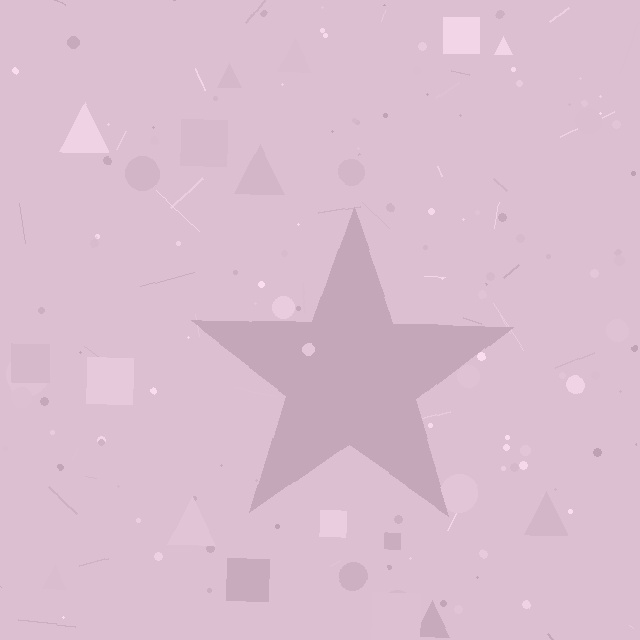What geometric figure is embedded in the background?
A star is embedded in the background.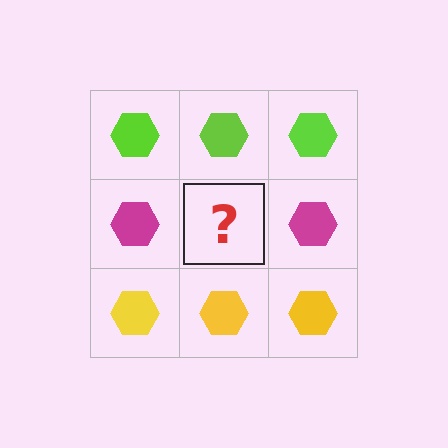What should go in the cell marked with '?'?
The missing cell should contain a magenta hexagon.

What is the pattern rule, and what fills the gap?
The rule is that each row has a consistent color. The gap should be filled with a magenta hexagon.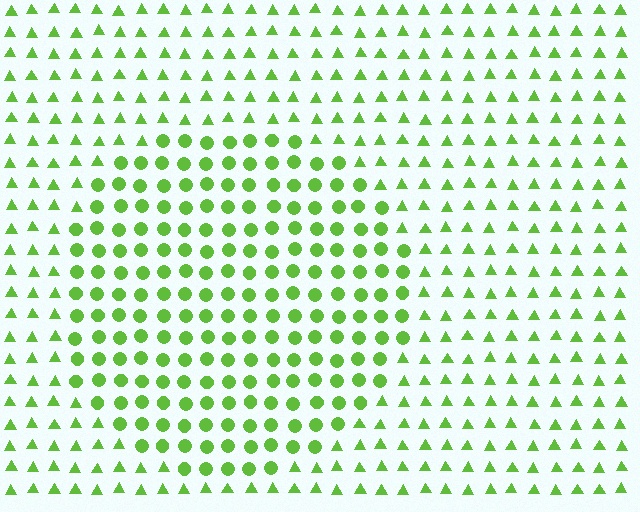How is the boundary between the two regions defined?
The boundary is defined by a change in element shape: circles inside vs. triangles outside. All elements share the same color and spacing.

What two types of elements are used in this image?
The image uses circles inside the circle region and triangles outside it.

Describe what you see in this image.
The image is filled with small lime elements arranged in a uniform grid. A circle-shaped region contains circles, while the surrounding area contains triangles. The boundary is defined purely by the change in element shape.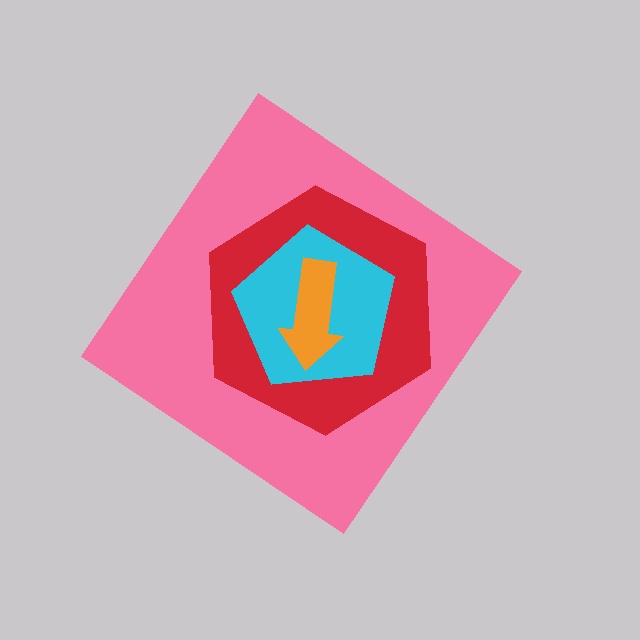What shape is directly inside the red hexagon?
The cyan pentagon.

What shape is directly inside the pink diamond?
The red hexagon.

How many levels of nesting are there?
4.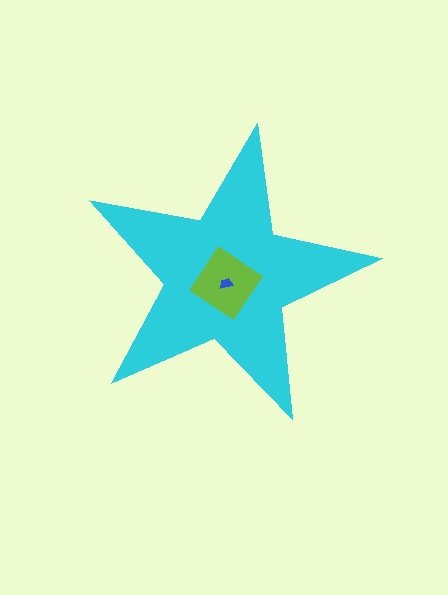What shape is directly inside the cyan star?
The lime diamond.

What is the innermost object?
The blue trapezoid.